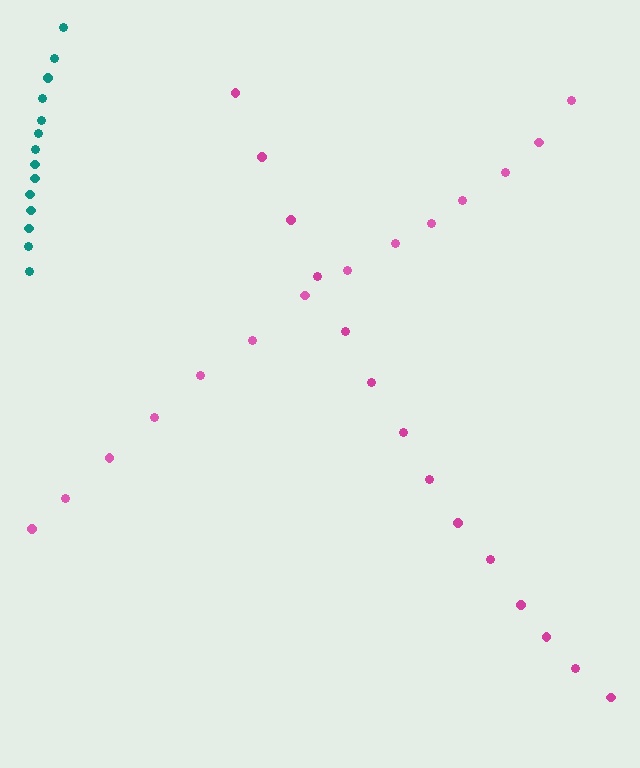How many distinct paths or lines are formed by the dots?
There are 3 distinct paths.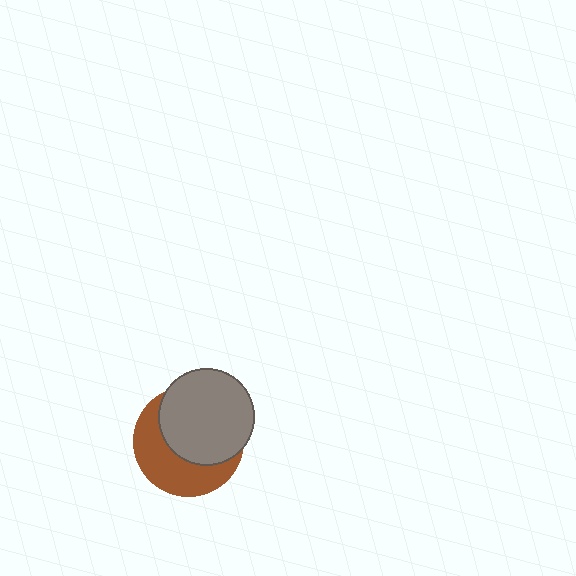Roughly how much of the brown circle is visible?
A small part of it is visible (roughly 45%).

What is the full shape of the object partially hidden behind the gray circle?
The partially hidden object is a brown circle.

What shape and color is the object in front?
The object in front is a gray circle.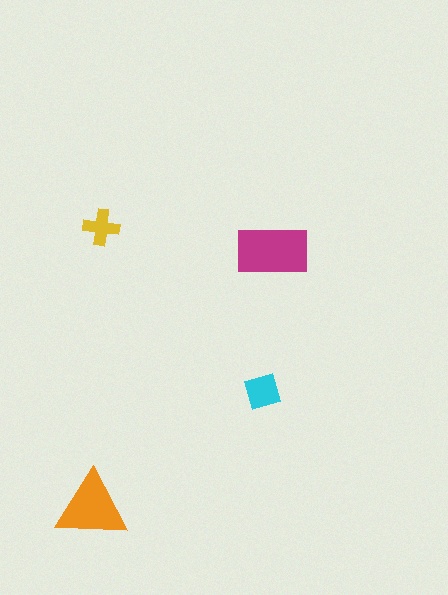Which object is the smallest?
The yellow cross.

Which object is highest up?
The yellow cross is topmost.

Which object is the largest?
The magenta rectangle.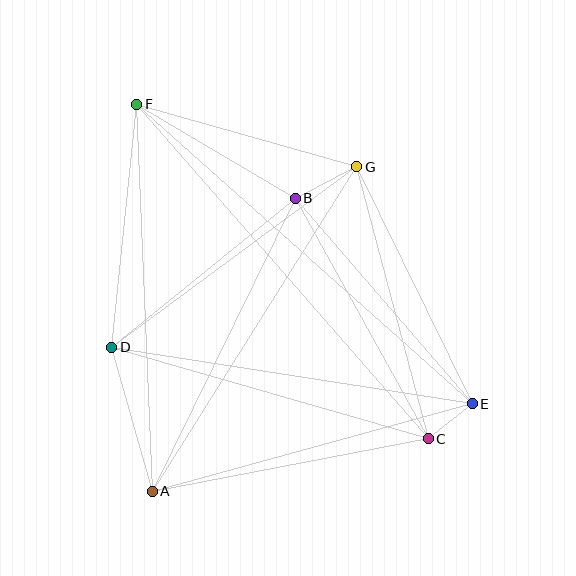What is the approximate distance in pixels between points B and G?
The distance between B and G is approximately 69 pixels.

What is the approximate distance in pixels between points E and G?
The distance between E and G is approximately 264 pixels.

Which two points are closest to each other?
Points C and E are closest to each other.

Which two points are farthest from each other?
Points E and F are farthest from each other.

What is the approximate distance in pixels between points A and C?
The distance between A and C is approximately 281 pixels.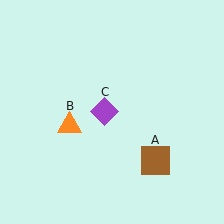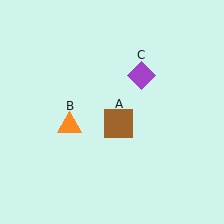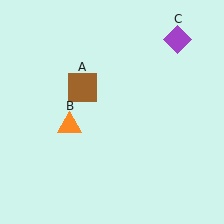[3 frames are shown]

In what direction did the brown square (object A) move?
The brown square (object A) moved up and to the left.